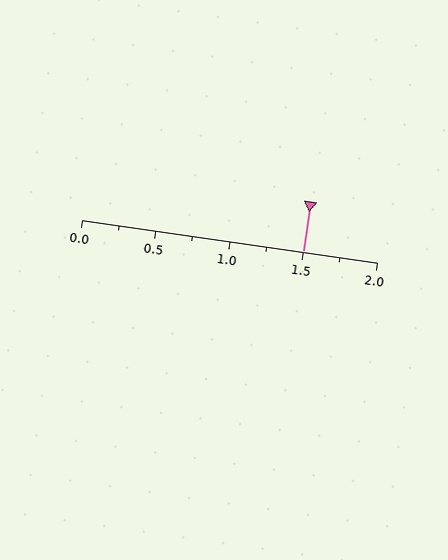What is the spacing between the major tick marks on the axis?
The major ticks are spaced 0.5 apart.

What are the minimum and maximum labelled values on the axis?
The axis runs from 0.0 to 2.0.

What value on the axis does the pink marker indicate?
The marker indicates approximately 1.5.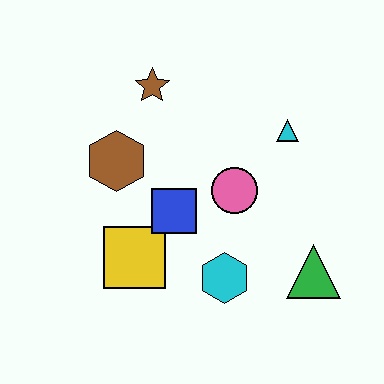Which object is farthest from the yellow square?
The cyan triangle is farthest from the yellow square.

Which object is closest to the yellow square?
The blue square is closest to the yellow square.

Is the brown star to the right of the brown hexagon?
Yes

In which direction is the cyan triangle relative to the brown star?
The cyan triangle is to the right of the brown star.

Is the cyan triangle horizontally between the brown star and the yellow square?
No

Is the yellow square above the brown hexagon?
No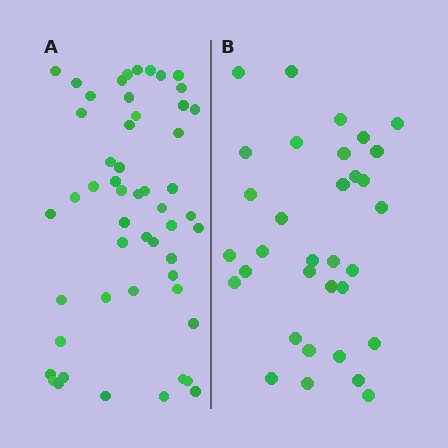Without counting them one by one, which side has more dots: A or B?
Region A (the left region) has more dots.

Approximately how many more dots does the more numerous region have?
Region A has approximately 20 more dots than region B.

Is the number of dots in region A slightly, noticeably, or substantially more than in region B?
Region A has substantially more. The ratio is roughly 1.6 to 1.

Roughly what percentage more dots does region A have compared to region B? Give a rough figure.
About 60% more.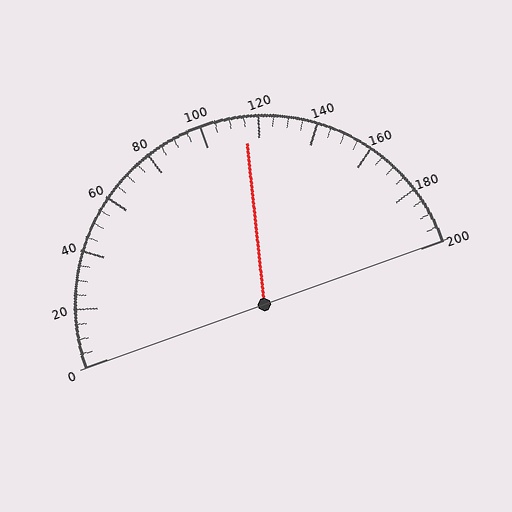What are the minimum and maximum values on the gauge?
The gauge ranges from 0 to 200.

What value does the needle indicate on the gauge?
The needle indicates approximately 115.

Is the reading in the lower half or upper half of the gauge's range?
The reading is in the upper half of the range (0 to 200).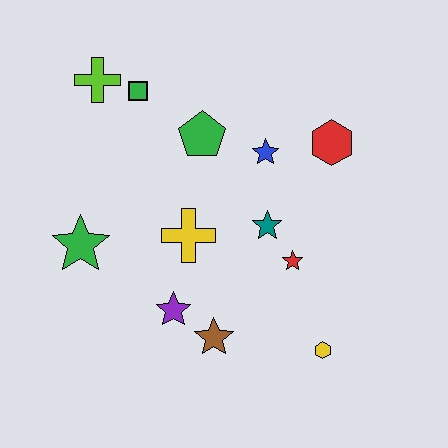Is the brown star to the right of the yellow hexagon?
No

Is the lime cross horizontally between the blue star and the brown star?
No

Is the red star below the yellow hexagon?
No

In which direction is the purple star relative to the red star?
The purple star is to the left of the red star.